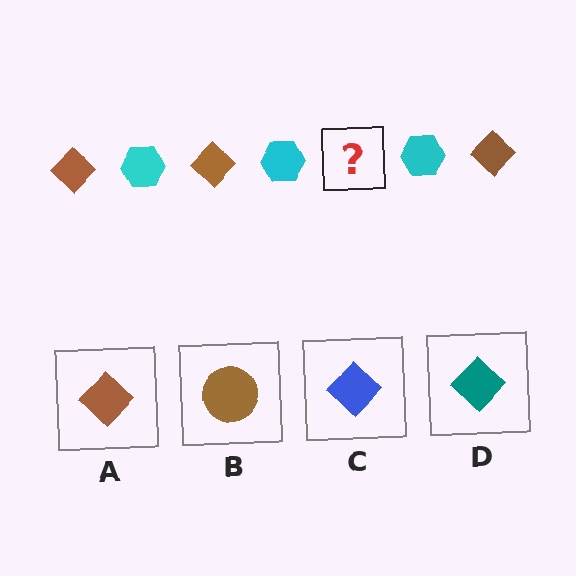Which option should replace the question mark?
Option A.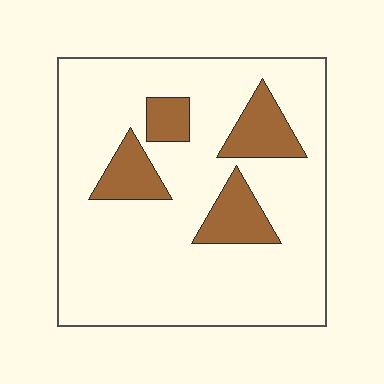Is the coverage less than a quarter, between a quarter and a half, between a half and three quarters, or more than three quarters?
Less than a quarter.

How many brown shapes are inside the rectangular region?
4.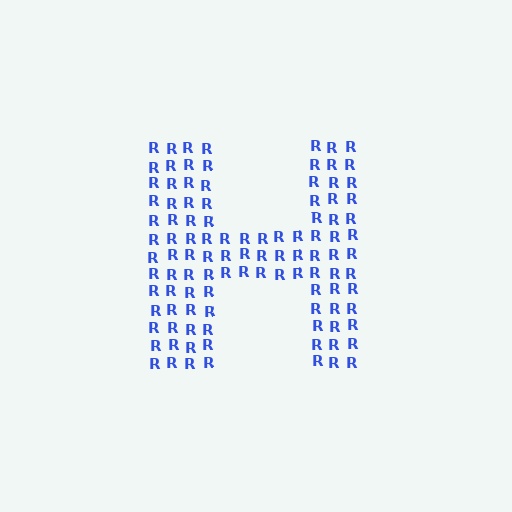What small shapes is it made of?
It is made of small letter R's.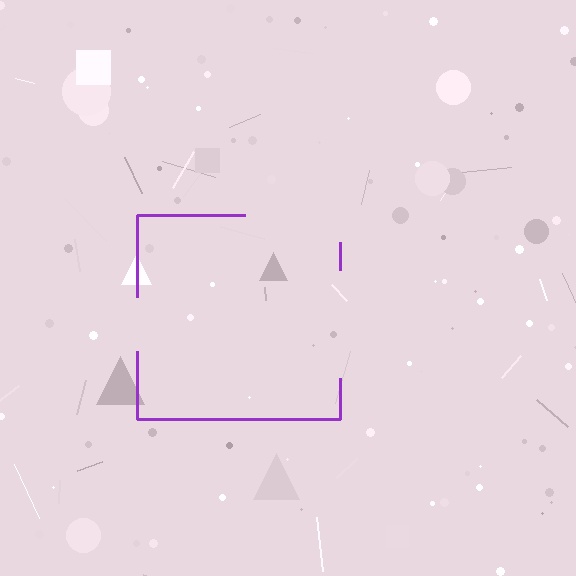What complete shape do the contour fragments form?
The contour fragments form a square.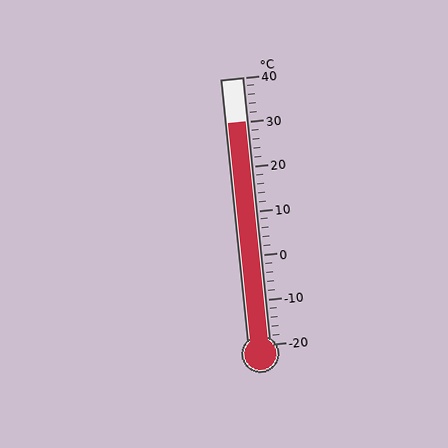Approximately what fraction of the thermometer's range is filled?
The thermometer is filled to approximately 85% of its range.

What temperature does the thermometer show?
The thermometer shows approximately 30°C.